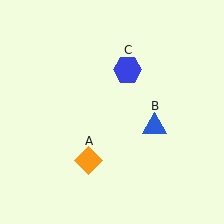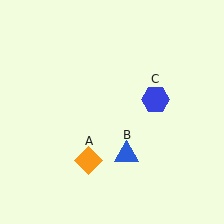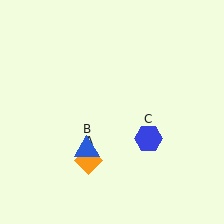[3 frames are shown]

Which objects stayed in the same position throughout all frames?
Orange diamond (object A) remained stationary.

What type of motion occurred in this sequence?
The blue triangle (object B), blue hexagon (object C) rotated clockwise around the center of the scene.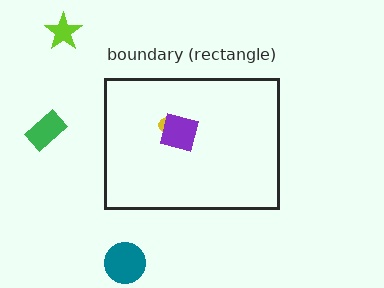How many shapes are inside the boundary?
2 inside, 3 outside.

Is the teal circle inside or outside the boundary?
Outside.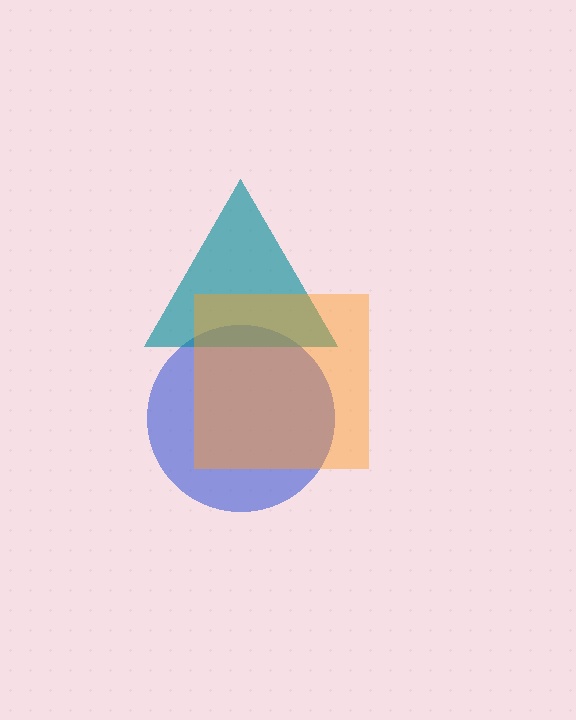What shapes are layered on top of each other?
The layered shapes are: a blue circle, a teal triangle, an orange square.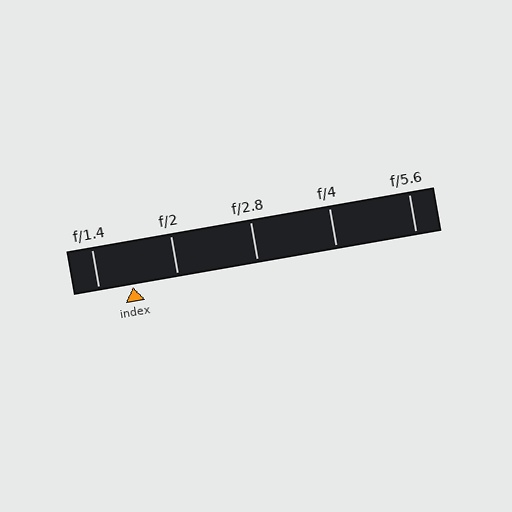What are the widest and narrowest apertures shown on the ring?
The widest aperture shown is f/1.4 and the narrowest is f/5.6.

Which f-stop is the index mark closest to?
The index mark is closest to f/1.4.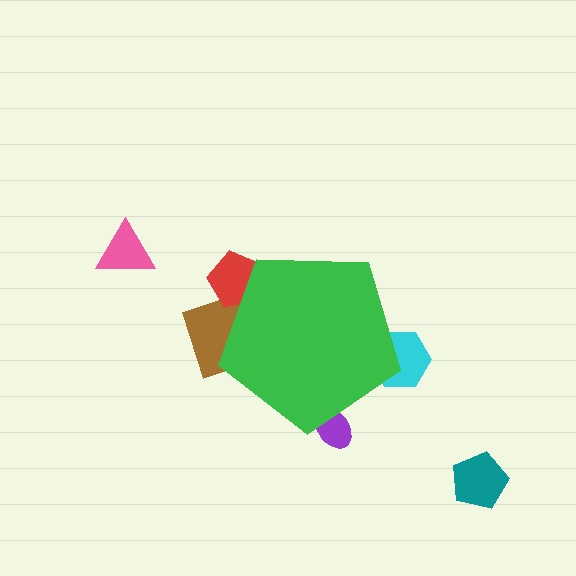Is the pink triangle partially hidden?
No, the pink triangle is fully visible.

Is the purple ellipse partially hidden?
Yes, the purple ellipse is partially hidden behind the green pentagon.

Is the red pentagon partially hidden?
Yes, the red pentagon is partially hidden behind the green pentagon.